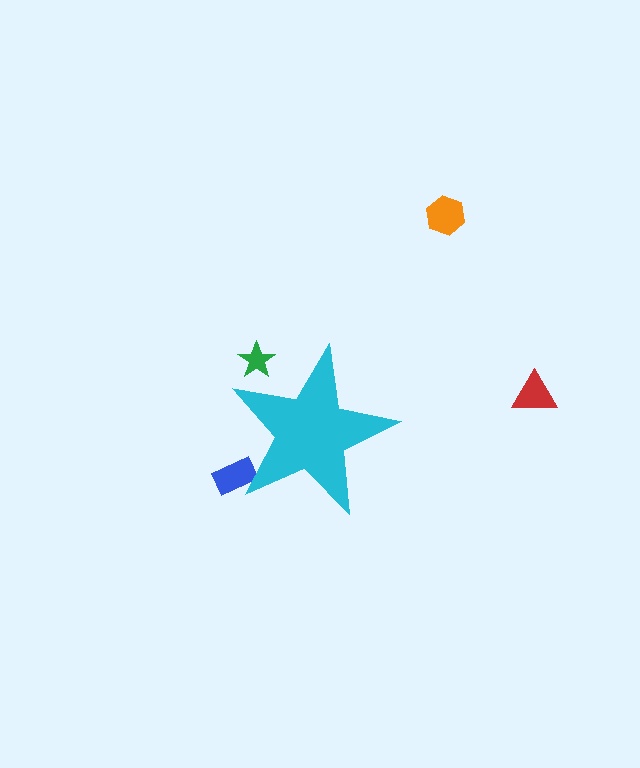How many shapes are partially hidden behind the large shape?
2 shapes are partially hidden.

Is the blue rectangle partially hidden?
Yes, the blue rectangle is partially hidden behind the cyan star.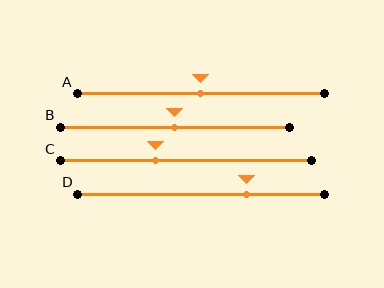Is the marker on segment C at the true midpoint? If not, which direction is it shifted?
No, the marker on segment C is shifted to the left by about 12% of the segment length.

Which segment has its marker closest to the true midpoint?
Segment A has its marker closest to the true midpoint.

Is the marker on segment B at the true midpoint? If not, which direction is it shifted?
Yes, the marker on segment B is at the true midpoint.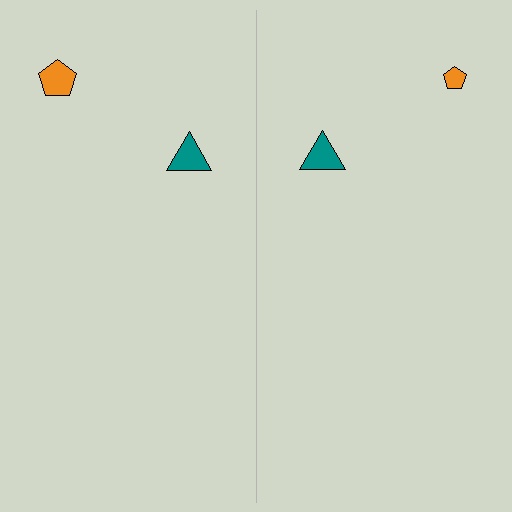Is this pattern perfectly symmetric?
No, the pattern is not perfectly symmetric. The orange pentagon on the right side has a different size than its mirror counterpart.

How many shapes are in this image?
There are 4 shapes in this image.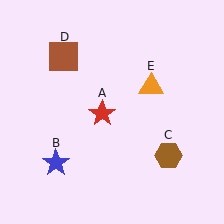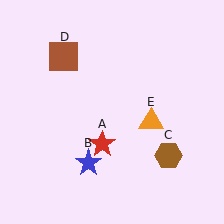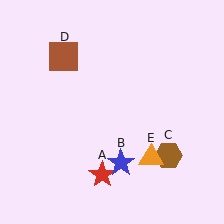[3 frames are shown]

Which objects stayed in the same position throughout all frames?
Brown hexagon (object C) and brown square (object D) remained stationary.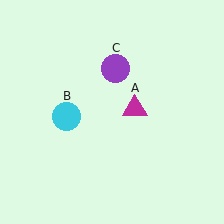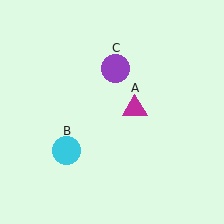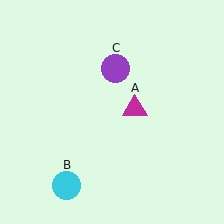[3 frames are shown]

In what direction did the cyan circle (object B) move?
The cyan circle (object B) moved down.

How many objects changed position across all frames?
1 object changed position: cyan circle (object B).